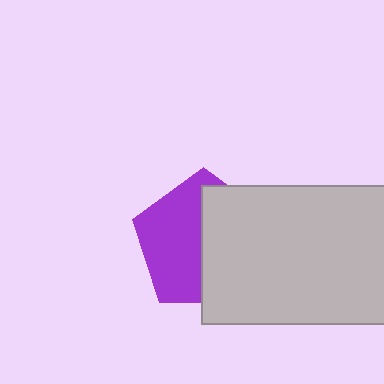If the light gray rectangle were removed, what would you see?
You would see the complete purple pentagon.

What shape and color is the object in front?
The object in front is a light gray rectangle.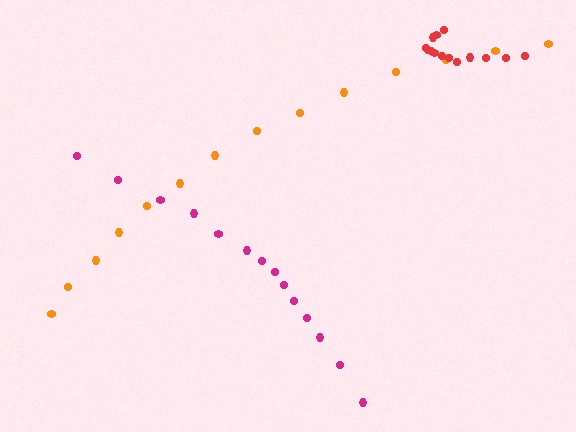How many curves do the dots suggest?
There are 3 distinct paths.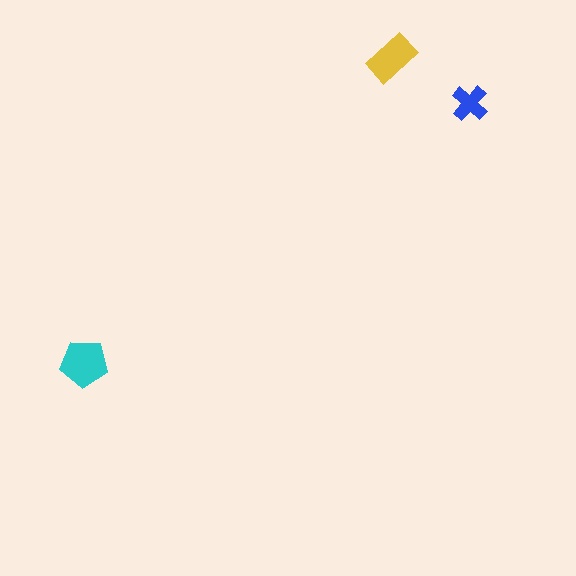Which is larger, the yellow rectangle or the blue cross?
The yellow rectangle.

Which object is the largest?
The cyan pentagon.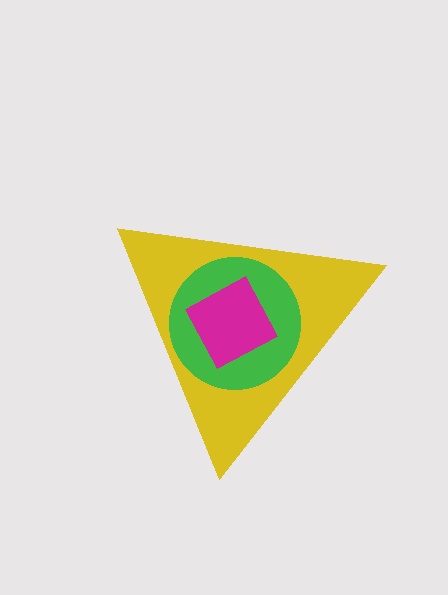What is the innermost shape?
The magenta diamond.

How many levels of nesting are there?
3.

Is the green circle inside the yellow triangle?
Yes.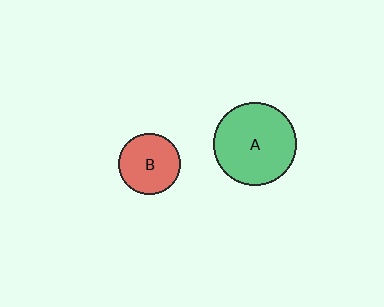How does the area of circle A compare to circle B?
Approximately 1.8 times.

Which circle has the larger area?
Circle A (green).